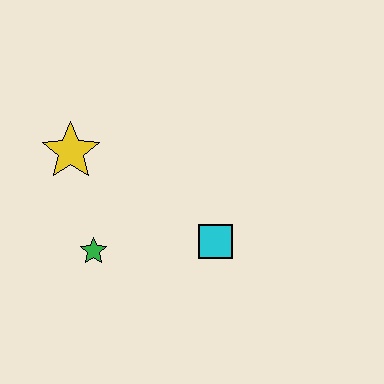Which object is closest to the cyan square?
The green star is closest to the cyan square.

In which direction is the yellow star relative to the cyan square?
The yellow star is to the left of the cyan square.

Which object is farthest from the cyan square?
The yellow star is farthest from the cyan square.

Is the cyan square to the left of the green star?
No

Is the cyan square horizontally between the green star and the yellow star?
No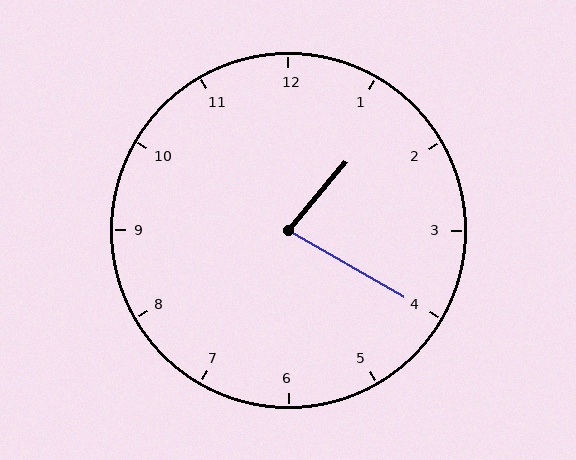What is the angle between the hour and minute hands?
Approximately 80 degrees.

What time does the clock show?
1:20.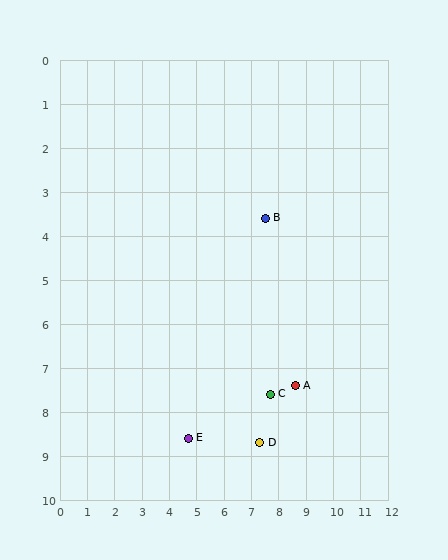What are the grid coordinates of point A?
Point A is at approximately (8.6, 7.4).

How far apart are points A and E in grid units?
Points A and E are about 4.1 grid units apart.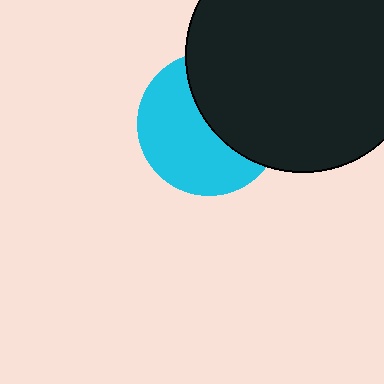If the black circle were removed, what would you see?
You would see the complete cyan circle.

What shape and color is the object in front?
The object in front is a black circle.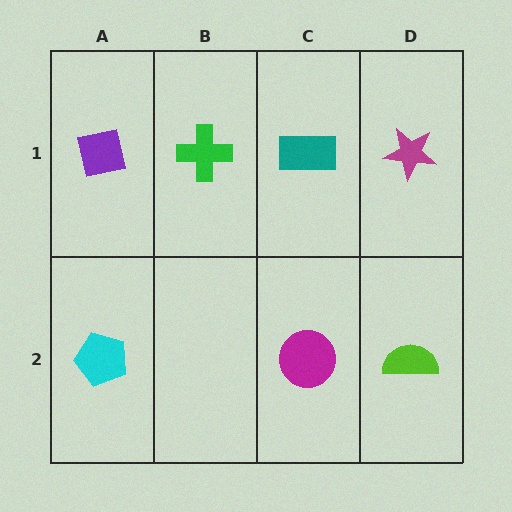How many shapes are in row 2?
3 shapes.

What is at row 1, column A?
A purple square.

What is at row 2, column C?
A magenta circle.